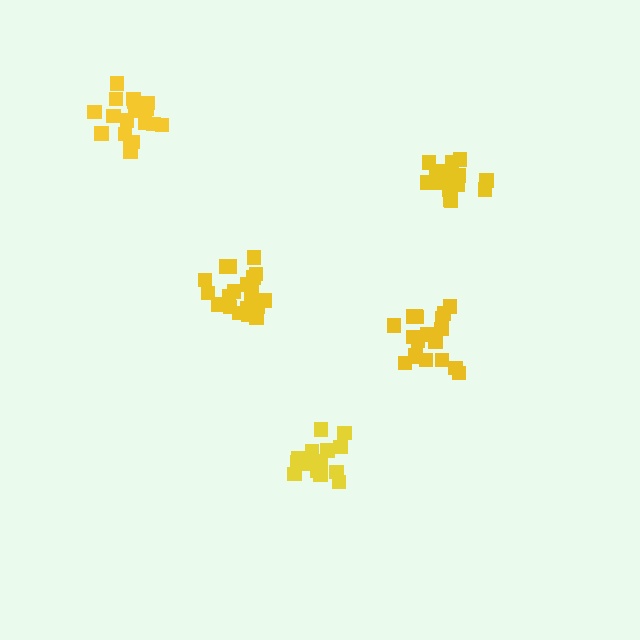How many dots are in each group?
Group 1: 21 dots, Group 2: 19 dots, Group 3: 19 dots, Group 4: 20 dots, Group 5: 19 dots (98 total).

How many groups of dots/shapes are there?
There are 5 groups.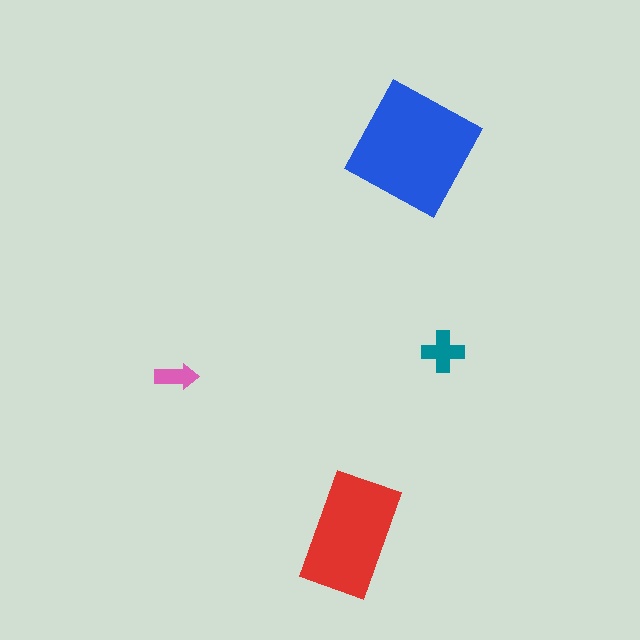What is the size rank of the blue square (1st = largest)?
1st.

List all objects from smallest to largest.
The pink arrow, the teal cross, the red rectangle, the blue square.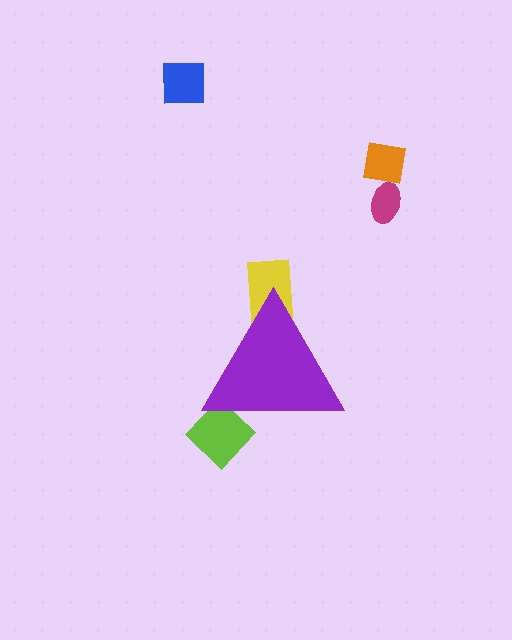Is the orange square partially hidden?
No, the orange square is fully visible.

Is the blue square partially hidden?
No, the blue square is fully visible.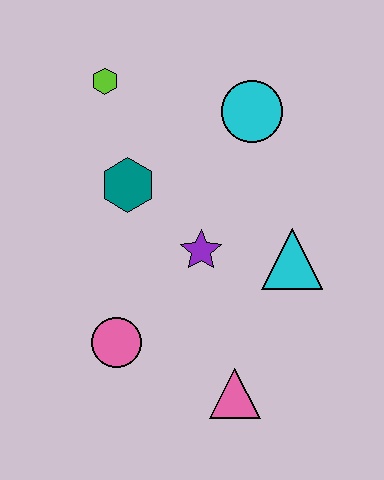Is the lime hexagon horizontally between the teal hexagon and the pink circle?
No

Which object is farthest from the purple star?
The lime hexagon is farthest from the purple star.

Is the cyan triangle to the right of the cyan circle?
Yes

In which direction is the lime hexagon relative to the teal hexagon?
The lime hexagon is above the teal hexagon.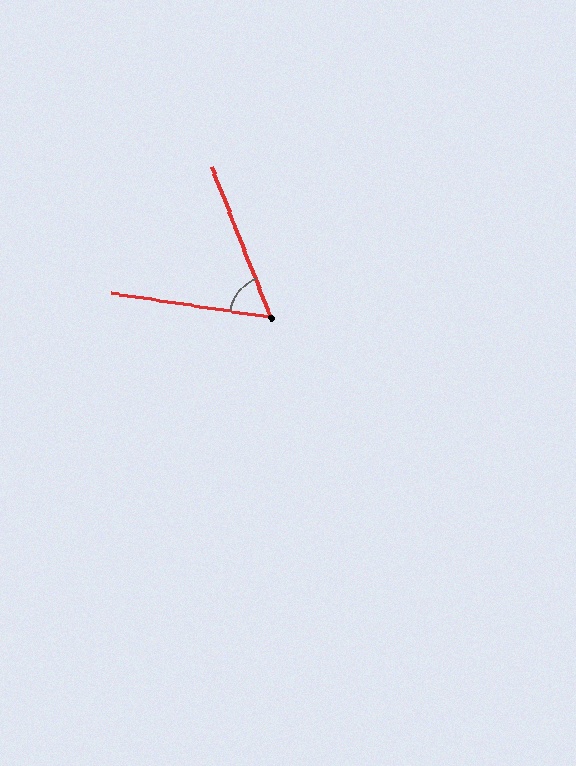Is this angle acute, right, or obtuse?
It is acute.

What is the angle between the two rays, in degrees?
Approximately 60 degrees.